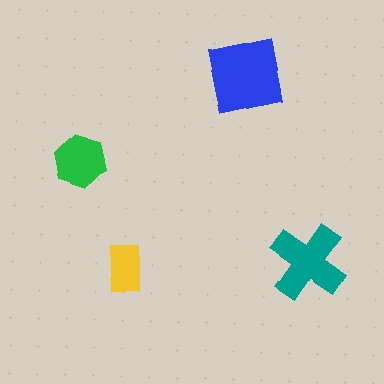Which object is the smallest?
The yellow rectangle.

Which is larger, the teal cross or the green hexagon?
The teal cross.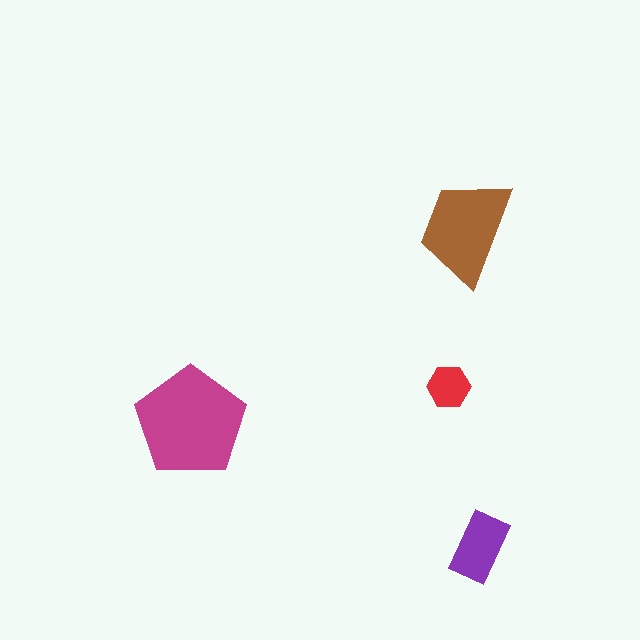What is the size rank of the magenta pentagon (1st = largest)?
1st.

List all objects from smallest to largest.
The red hexagon, the purple rectangle, the brown trapezoid, the magenta pentagon.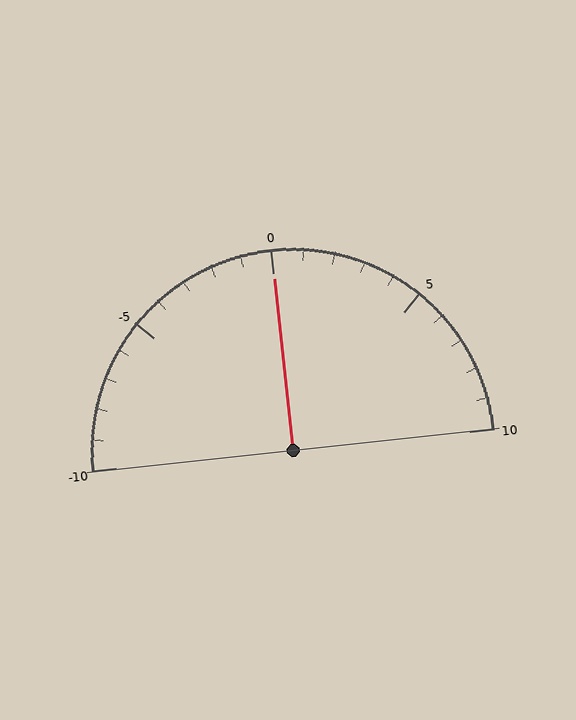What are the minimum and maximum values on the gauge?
The gauge ranges from -10 to 10.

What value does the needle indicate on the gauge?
The needle indicates approximately 0.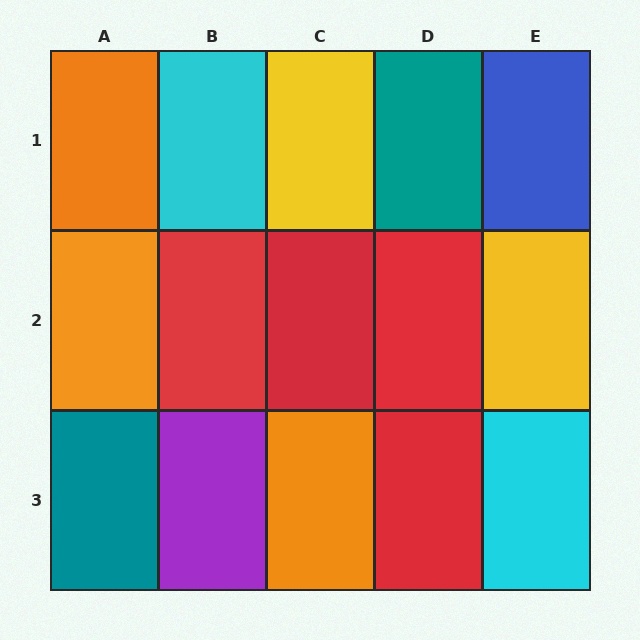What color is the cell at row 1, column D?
Teal.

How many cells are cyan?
2 cells are cyan.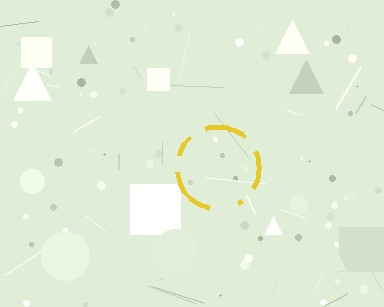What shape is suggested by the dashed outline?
The dashed outline suggests a circle.